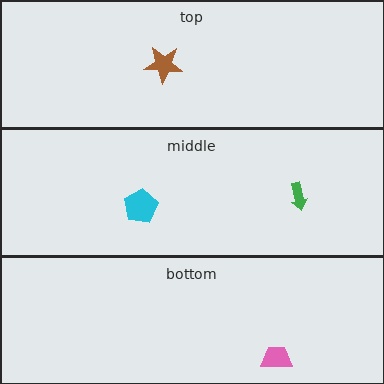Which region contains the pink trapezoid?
The bottom region.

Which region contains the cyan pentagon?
The middle region.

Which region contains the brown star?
The top region.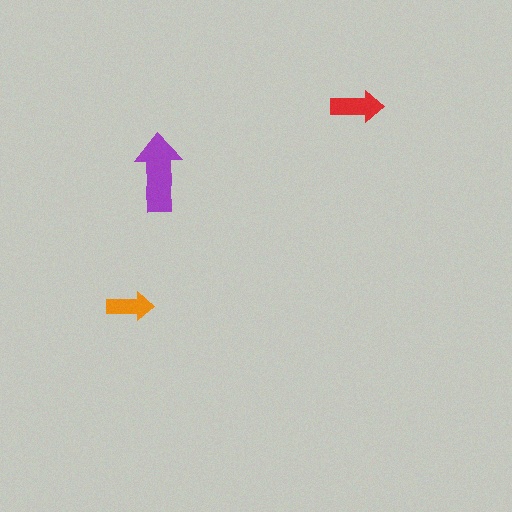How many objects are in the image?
There are 3 objects in the image.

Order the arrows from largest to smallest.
the purple one, the red one, the orange one.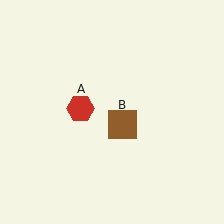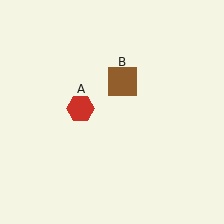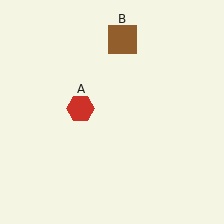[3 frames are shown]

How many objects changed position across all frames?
1 object changed position: brown square (object B).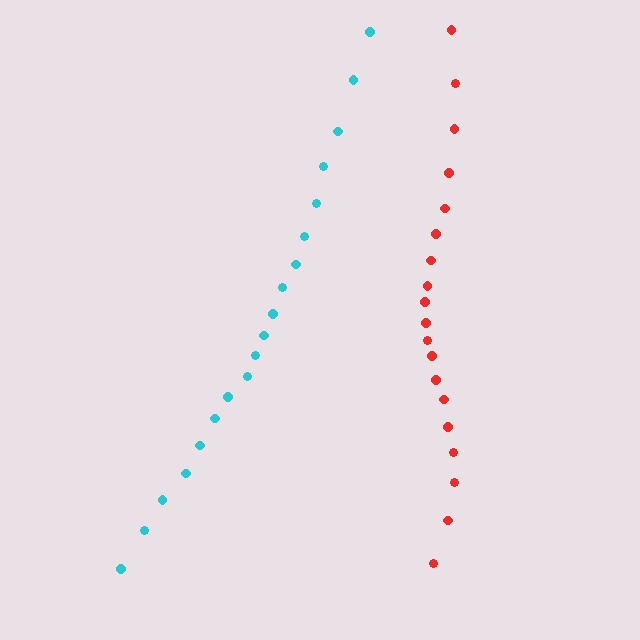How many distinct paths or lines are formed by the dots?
There are 2 distinct paths.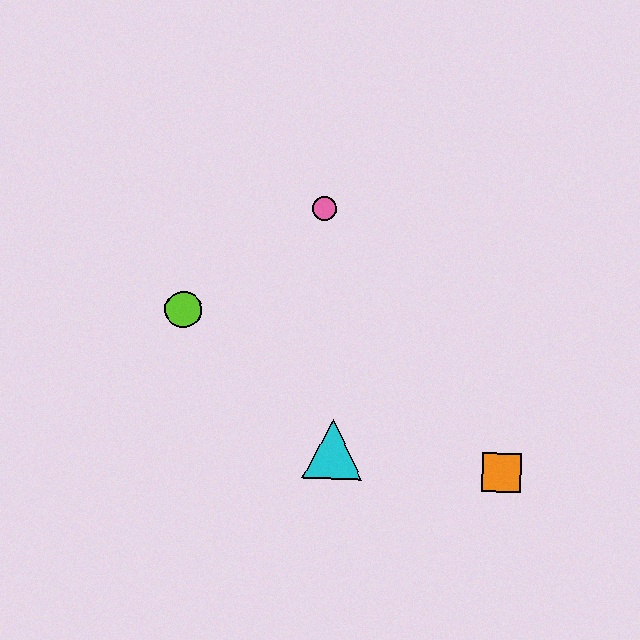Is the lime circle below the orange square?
No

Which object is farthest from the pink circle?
The orange square is farthest from the pink circle.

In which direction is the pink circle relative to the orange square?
The pink circle is above the orange square.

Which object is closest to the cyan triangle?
The orange square is closest to the cyan triangle.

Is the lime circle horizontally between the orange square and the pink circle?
No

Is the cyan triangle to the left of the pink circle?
No